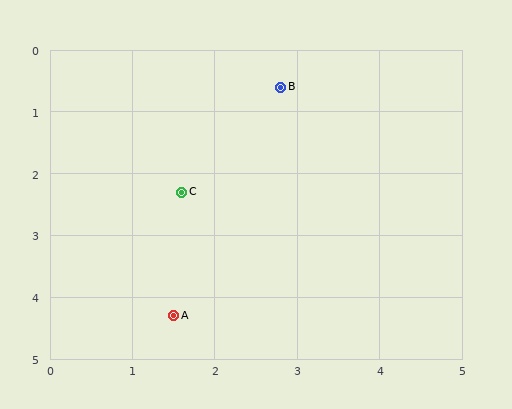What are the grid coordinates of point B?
Point B is at approximately (2.8, 0.6).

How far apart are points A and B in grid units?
Points A and B are about 3.9 grid units apart.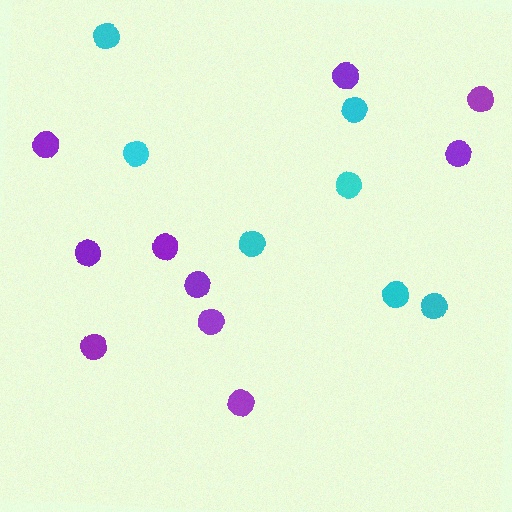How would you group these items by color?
There are 2 groups: one group of cyan circles (7) and one group of purple circles (10).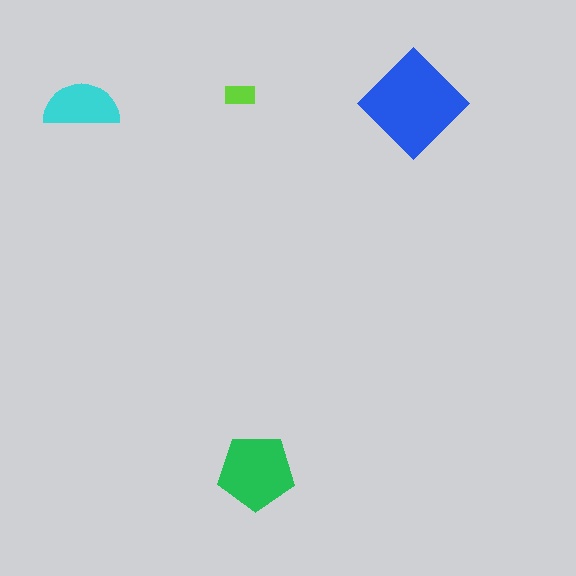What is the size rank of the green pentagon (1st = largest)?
2nd.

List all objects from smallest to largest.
The lime rectangle, the cyan semicircle, the green pentagon, the blue diamond.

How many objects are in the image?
There are 4 objects in the image.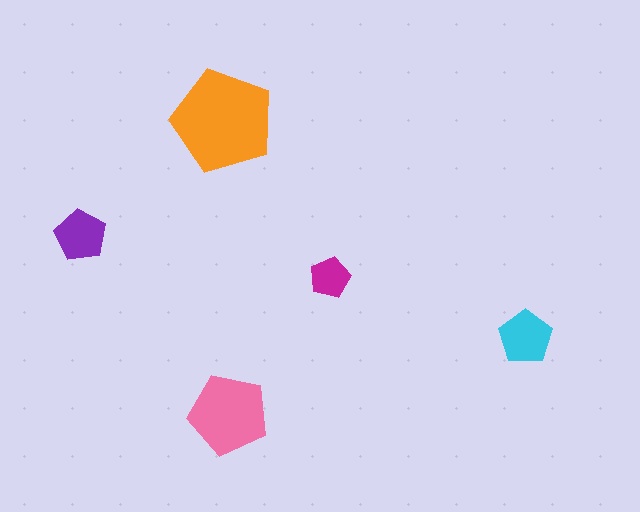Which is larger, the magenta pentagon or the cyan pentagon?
The cyan one.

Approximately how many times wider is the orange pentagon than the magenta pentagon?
About 2.5 times wider.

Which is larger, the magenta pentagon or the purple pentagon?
The purple one.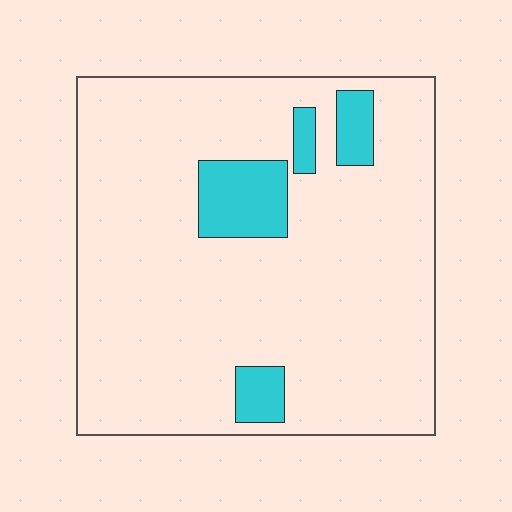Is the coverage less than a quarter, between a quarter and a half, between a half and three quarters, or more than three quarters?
Less than a quarter.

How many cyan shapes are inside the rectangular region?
4.